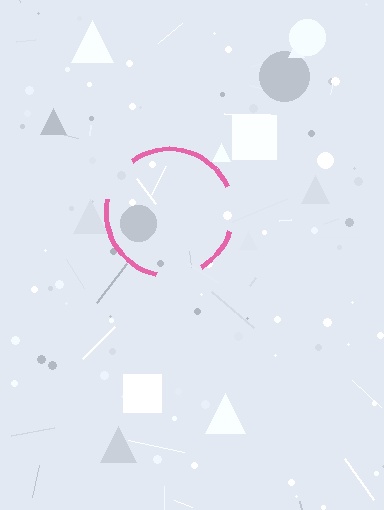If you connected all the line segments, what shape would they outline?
They would outline a circle.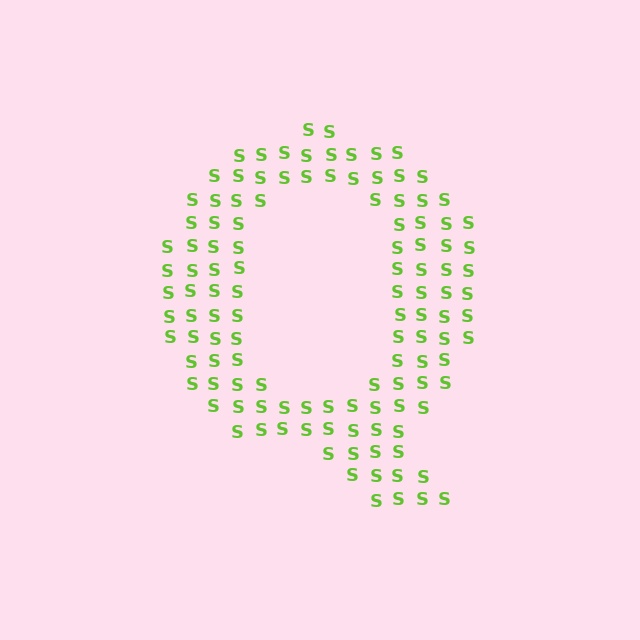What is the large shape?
The large shape is the letter Q.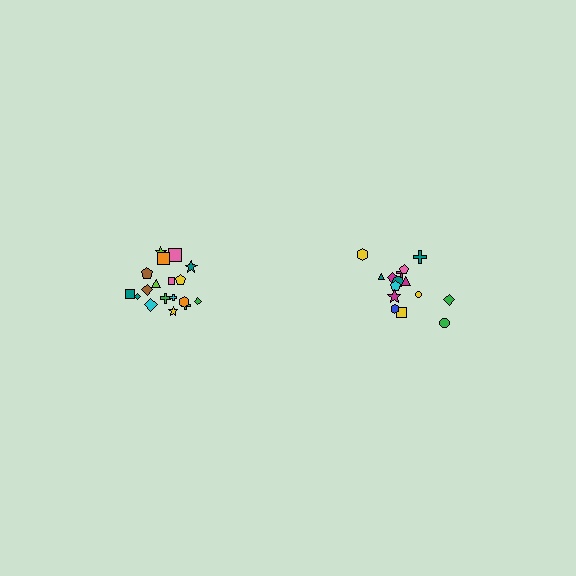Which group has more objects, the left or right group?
The left group.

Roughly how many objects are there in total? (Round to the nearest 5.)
Roughly 35 objects in total.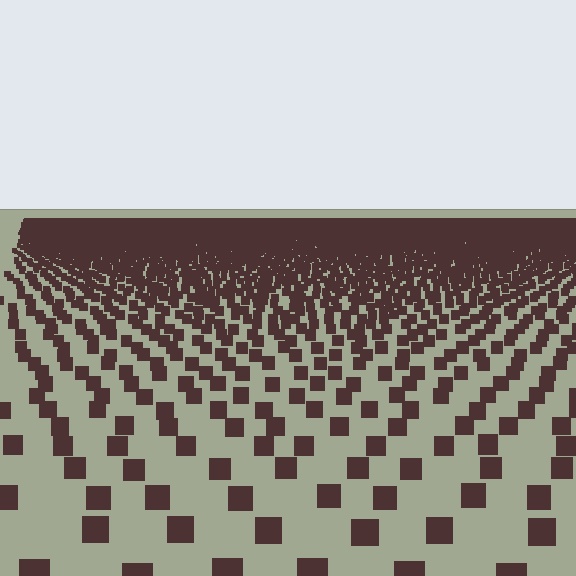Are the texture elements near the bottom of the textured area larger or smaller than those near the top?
Larger. Near the bottom, elements are closer to the viewer and appear at a bigger on-screen size.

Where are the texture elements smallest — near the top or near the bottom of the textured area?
Near the top.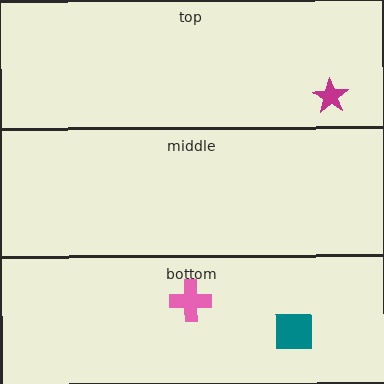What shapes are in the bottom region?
The pink cross, the teal square.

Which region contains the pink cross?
The bottom region.